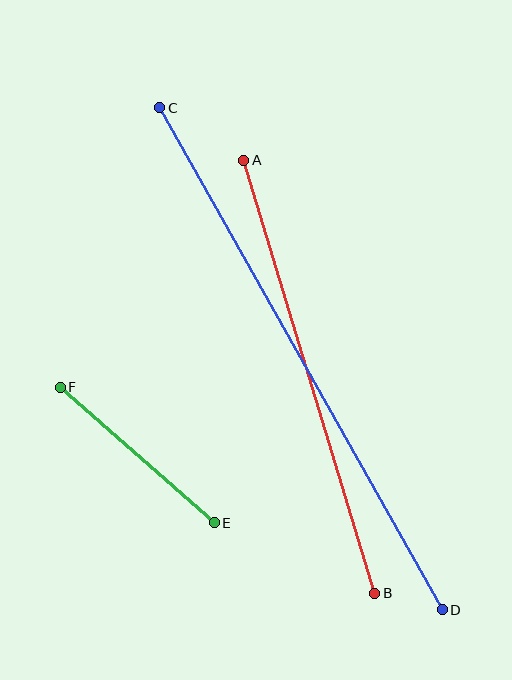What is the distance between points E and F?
The distance is approximately 205 pixels.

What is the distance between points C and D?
The distance is approximately 576 pixels.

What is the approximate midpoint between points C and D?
The midpoint is at approximately (301, 359) pixels.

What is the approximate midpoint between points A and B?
The midpoint is at approximately (309, 377) pixels.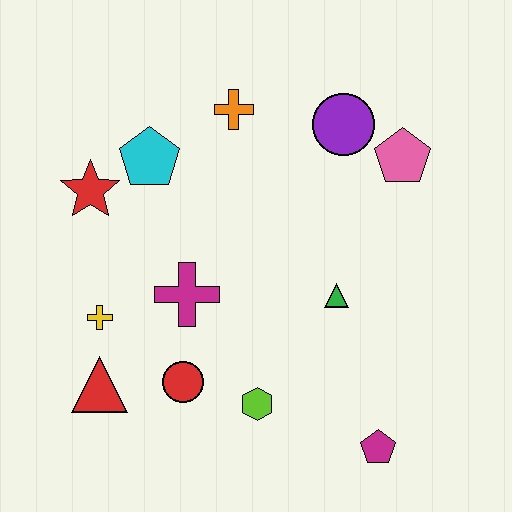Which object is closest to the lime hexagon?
The red circle is closest to the lime hexagon.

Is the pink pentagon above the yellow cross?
Yes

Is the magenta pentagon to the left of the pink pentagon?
Yes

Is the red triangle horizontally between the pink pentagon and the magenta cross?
No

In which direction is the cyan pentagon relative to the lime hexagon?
The cyan pentagon is above the lime hexagon.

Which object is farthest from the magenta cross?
The pink pentagon is farthest from the magenta cross.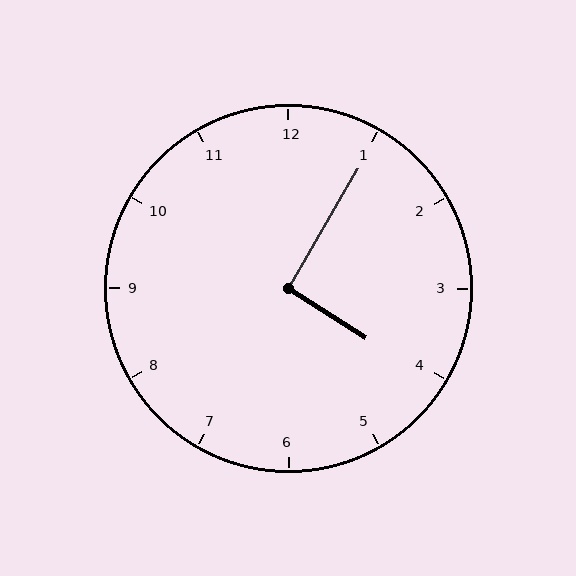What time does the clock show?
4:05.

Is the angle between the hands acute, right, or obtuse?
It is right.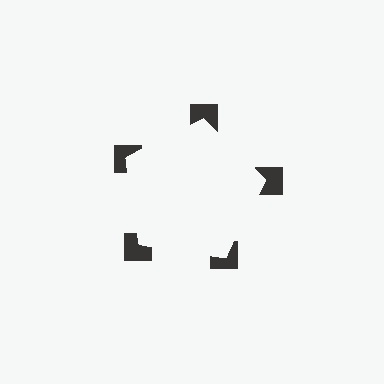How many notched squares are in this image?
There are 5 — one at each vertex of the illusory pentagon.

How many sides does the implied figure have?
5 sides.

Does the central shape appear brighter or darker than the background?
It typically appears slightly brighter than the background, even though no actual brightness change is drawn.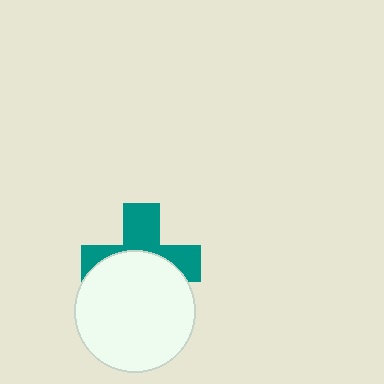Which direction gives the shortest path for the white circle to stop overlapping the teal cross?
Moving down gives the shortest separation.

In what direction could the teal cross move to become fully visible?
The teal cross could move up. That would shift it out from behind the white circle entirely.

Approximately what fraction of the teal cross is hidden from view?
Roughly 53% of the teal cross is hidden behind the white circle.